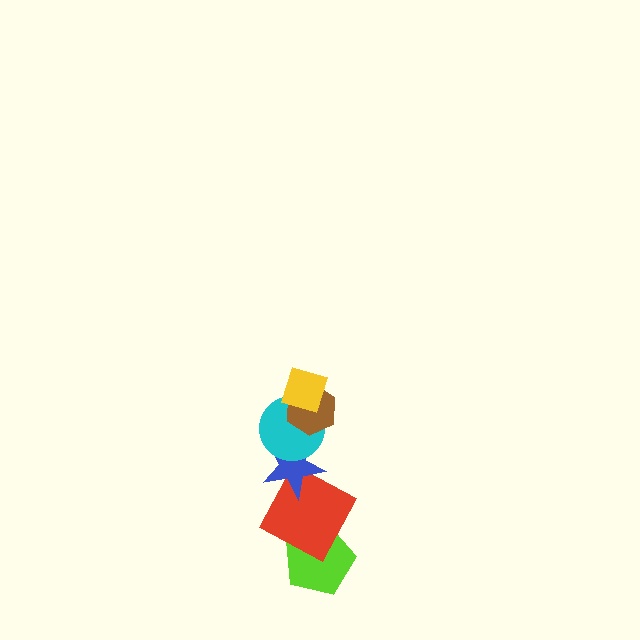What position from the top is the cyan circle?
The cyan circle is 3rd from the top.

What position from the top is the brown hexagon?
The brown hexagon is 2nd from the top.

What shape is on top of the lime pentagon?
The red square is on top of the lime pentagon.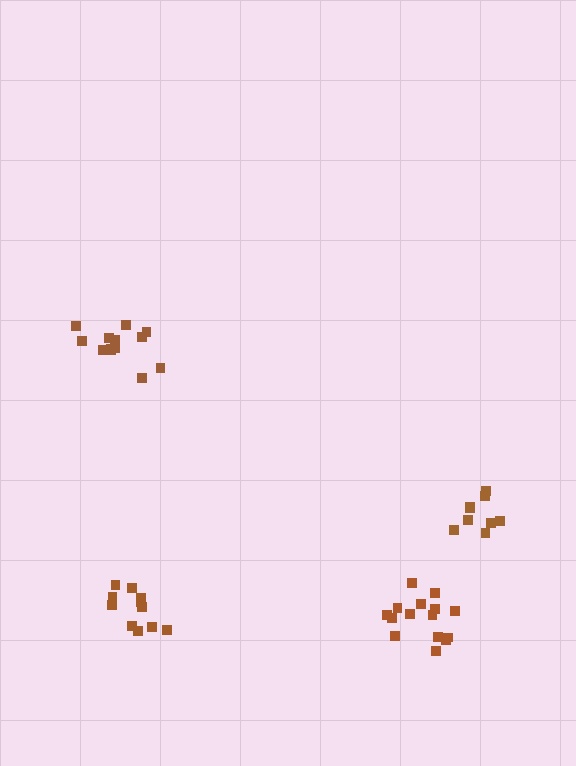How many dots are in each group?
Group 1: 11 dots, Group 2: 13 dots, Group 3: 9 dots, Group 4: 15 dots (48 total).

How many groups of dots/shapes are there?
There are 4 groups.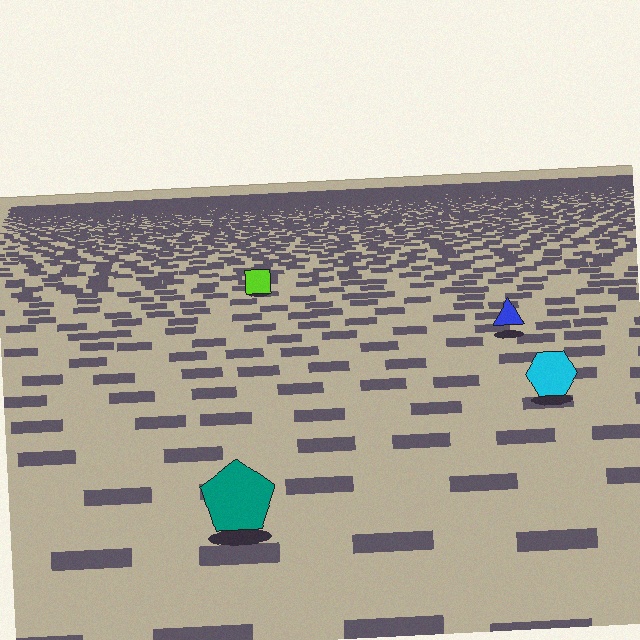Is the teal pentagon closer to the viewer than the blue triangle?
Yes. The teal pentagon is closer — you can tell from the texture gradient: the ground texture is coarser near it.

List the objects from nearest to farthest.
From nearest to farthest: the teal pentagon, the cyan hexagon, the blue triangle, the lime square.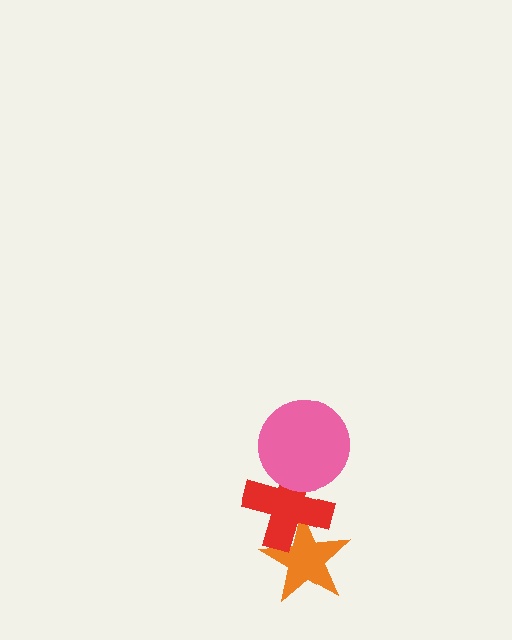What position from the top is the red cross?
The red cross is 2nd from the top.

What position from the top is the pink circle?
The pink circle is 1st from the top.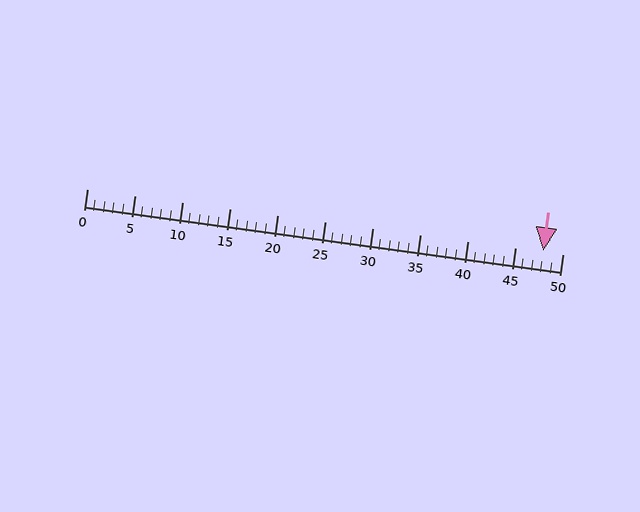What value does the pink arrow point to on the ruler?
The pink arrow points to approximately 48.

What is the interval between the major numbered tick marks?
The major tick marks are spaced 5 units apart.